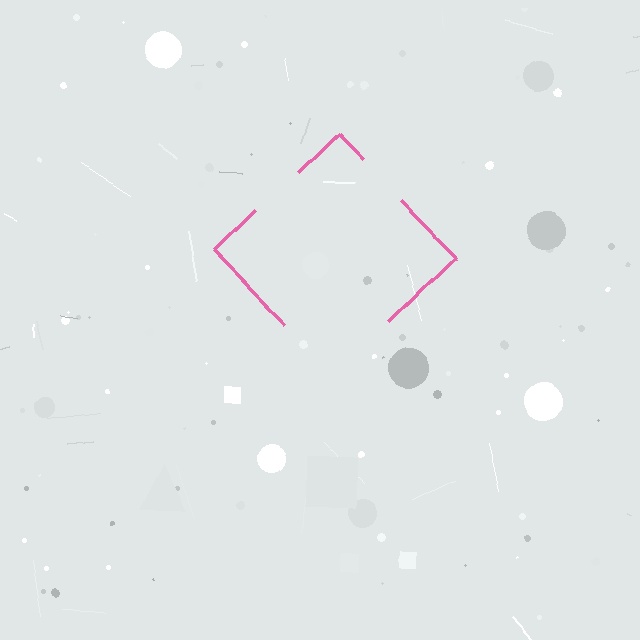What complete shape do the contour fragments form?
The contour fragments form a diamond.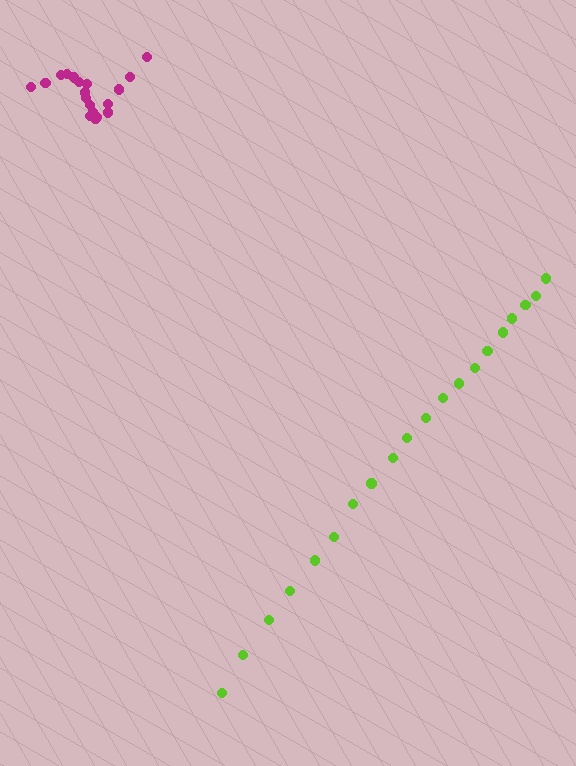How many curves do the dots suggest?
There are 2 distinct paths.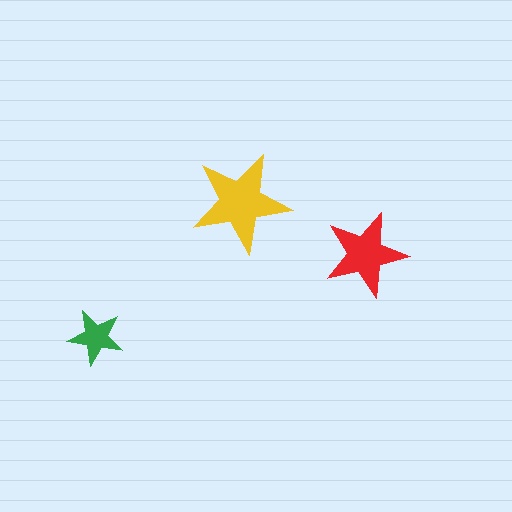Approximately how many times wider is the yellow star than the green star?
About 2 times wider.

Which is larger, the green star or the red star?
The red one.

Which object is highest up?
The yellow star is topmost.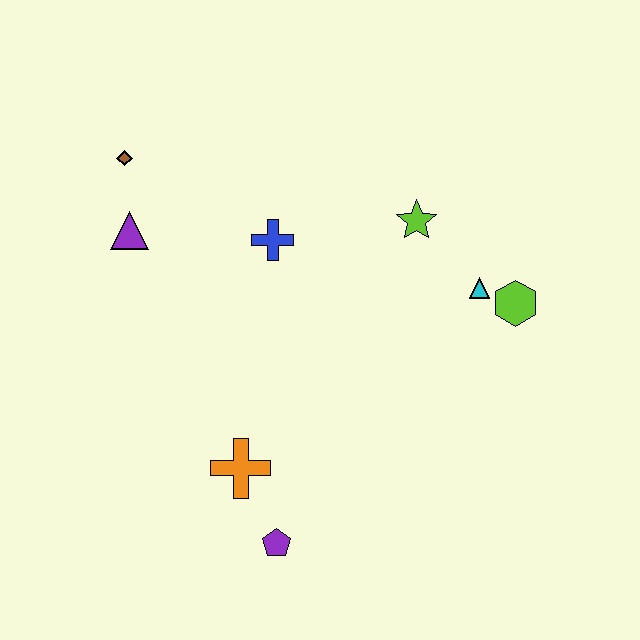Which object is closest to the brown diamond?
The purple triangle is closest to the brown diamond.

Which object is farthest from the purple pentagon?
The brown diamond is farthest from the purple pentagon.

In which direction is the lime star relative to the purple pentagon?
The lime star is above the purple pentagon.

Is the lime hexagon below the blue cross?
Yes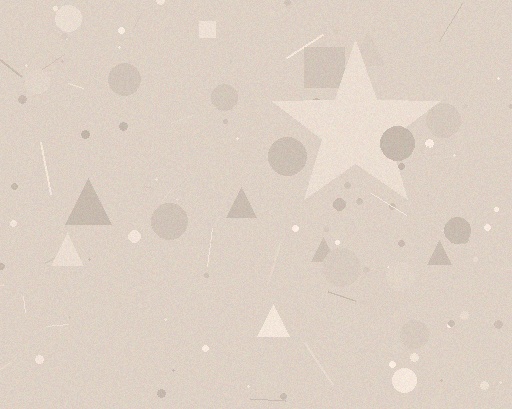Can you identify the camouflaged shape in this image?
The camouflaged shape is a star.